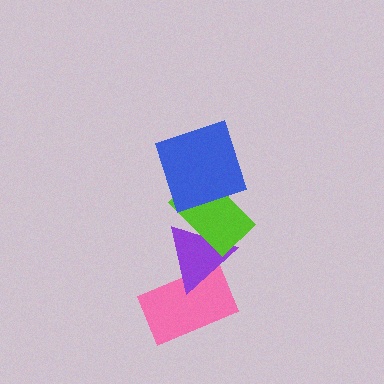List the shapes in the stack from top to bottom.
From top to bottom: the blue square, the lime rectangle, the purple triangle, the pink rectangle.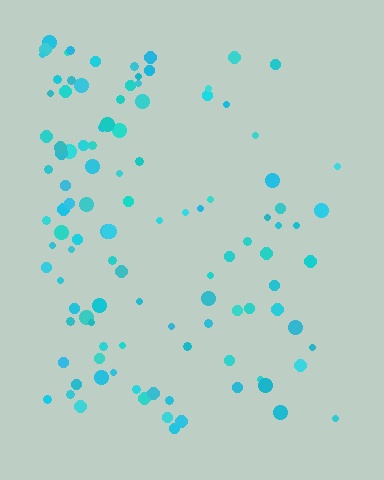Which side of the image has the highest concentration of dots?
The left.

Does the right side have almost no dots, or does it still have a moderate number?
Still a moderate number, just noticeably fewer than the left.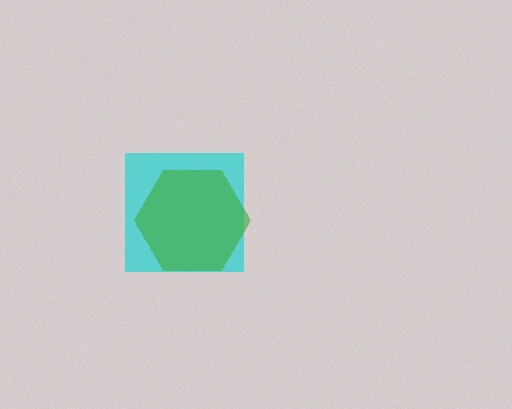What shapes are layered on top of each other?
The layered shapes are: a cyan square, a green hexagon.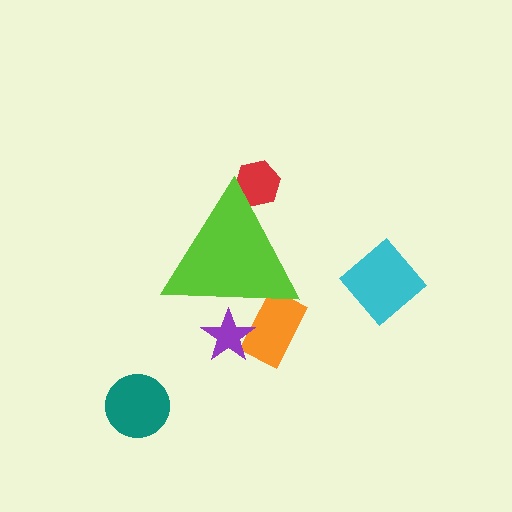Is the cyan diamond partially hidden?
No, the cyan diamond is fully visible.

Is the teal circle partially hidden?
No, the teal circle is fully visible.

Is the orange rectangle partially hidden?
Yes, the orange rectangle is partially hidden behind the lime triangle.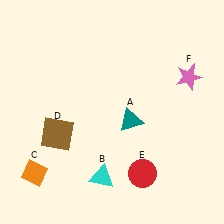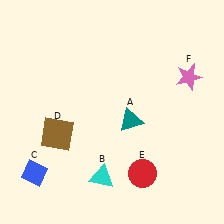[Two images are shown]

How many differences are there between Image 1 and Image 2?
There is 1 difference between the two images.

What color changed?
The diamond (C) changed from orange in Image 1 to blue in Image 2.